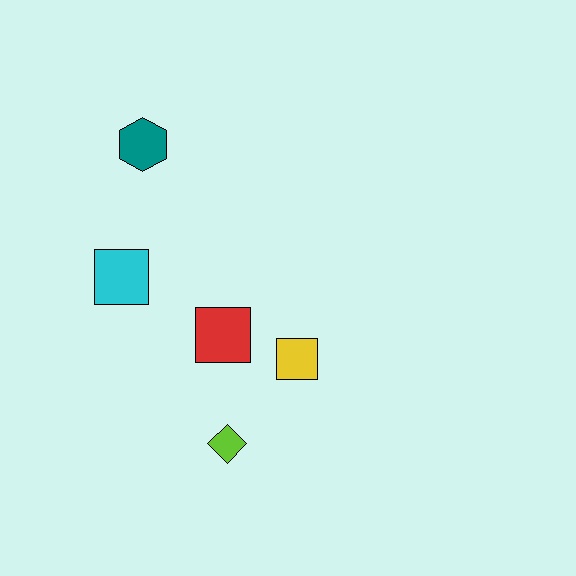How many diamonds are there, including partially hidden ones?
There is 1 diamond.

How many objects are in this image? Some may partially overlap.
There are 5 objects.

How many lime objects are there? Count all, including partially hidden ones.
There is 1 lime object.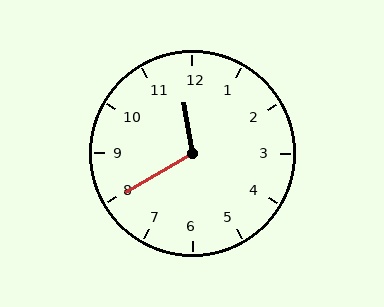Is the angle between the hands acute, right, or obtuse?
It is obtuse.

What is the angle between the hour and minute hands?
Approximately 110 degrees.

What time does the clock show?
11:40.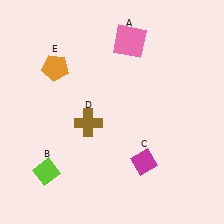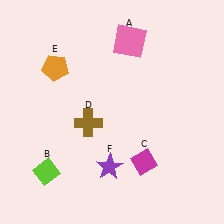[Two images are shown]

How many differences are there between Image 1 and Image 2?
There is 1 difference between the two images.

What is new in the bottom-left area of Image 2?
A purple star (F) was added in the bottom-left area of Image 2.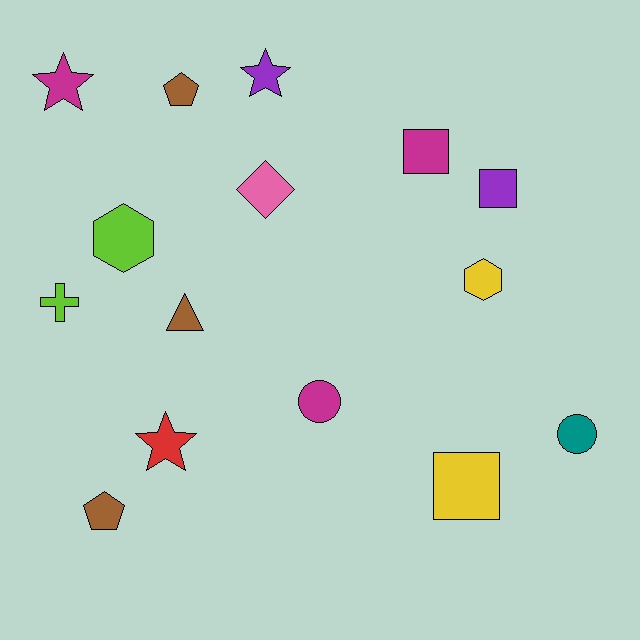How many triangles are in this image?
There is 1 triangle.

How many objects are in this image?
There are 15 objects.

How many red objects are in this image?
There is 1 red object.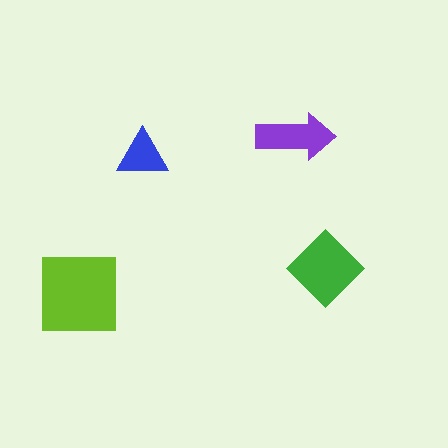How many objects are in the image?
There are 4 objects in the image.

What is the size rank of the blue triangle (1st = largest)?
4th.